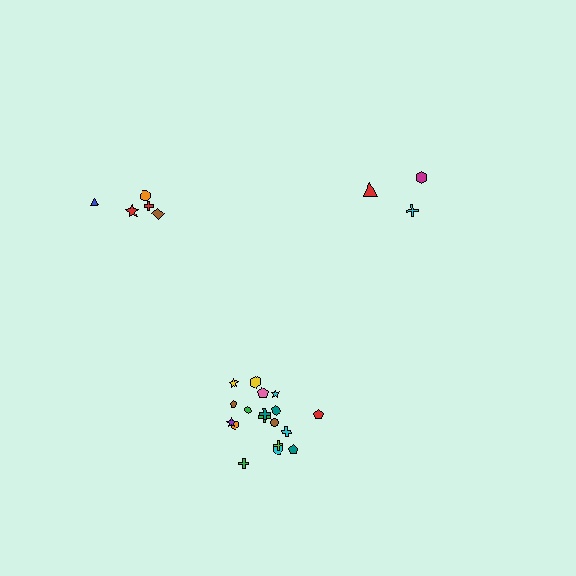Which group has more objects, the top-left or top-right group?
The top-left group.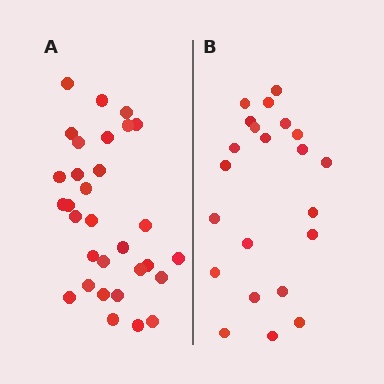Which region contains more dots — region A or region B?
Region A (the left region) has more dots.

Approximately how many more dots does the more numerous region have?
Region A has roughly 8 or so more dots than region B.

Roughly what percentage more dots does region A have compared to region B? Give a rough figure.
About 40% more.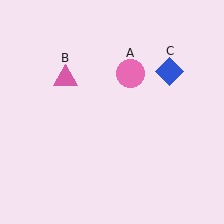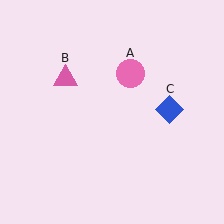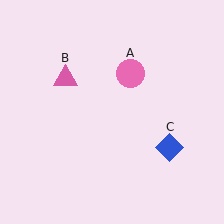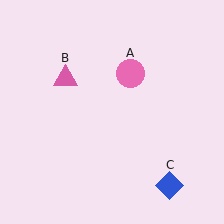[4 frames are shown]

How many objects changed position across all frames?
1 object changed position: blue diamond (object C).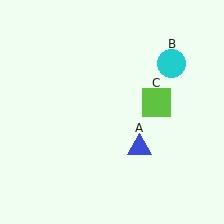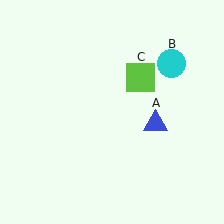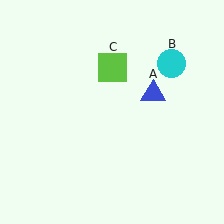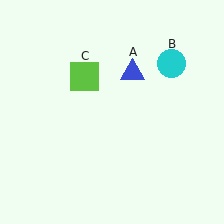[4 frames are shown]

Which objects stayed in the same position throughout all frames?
Cyan circle (object B) remained stationary.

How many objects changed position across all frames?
2 objects changed position: blue triangle (object A), lime square (object C).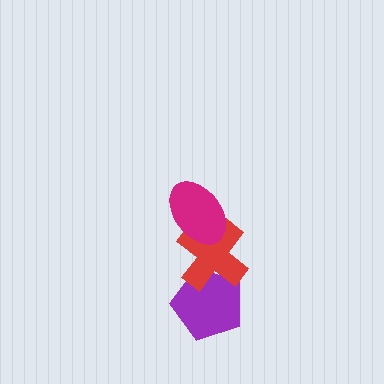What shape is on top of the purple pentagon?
The red cross is on top of the purple pentagon.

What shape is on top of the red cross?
The magenta ellipse is on top of the red cross.